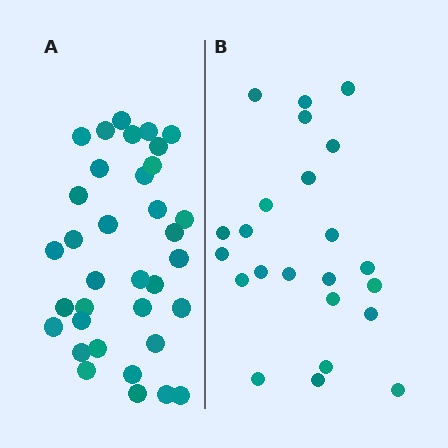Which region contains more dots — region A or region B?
Region A (the left region) has more dots.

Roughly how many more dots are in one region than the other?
Region A has roughly 12 or so more dots than region B.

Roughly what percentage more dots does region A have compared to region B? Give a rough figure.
About 50% more.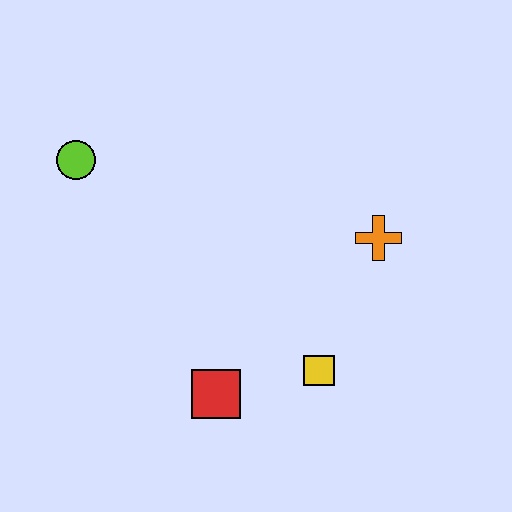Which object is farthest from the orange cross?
The lime circle is farthest from the orange cross.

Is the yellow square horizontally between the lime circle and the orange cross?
Yes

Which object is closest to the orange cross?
The yellow square is closest to the orange cross.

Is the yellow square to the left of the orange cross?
Yes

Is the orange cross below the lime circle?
Yes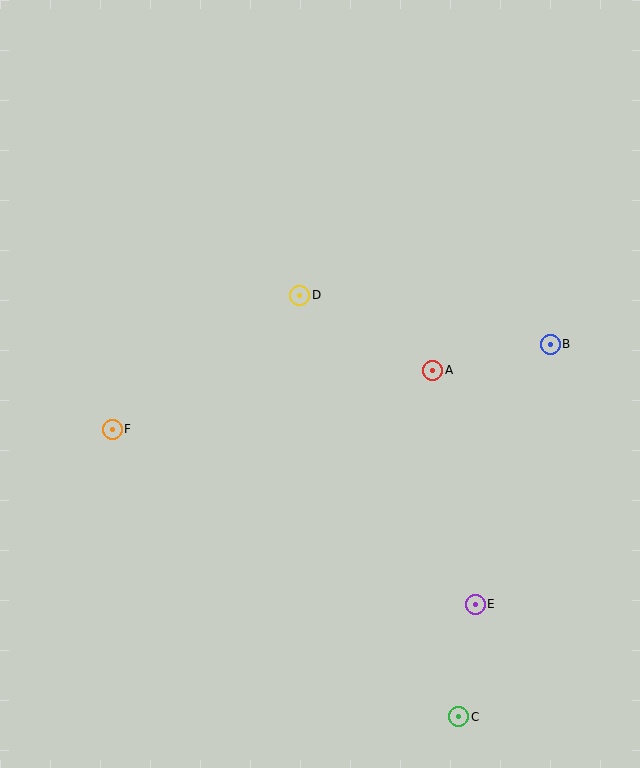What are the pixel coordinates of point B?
Point B is at (550, 344).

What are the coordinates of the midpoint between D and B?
The midpoint between D and B is at (425, 320).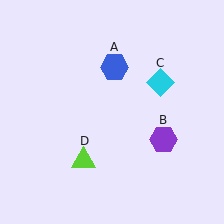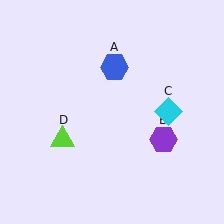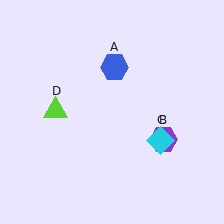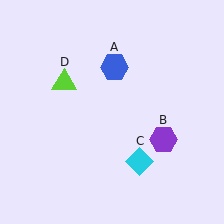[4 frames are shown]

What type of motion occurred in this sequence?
The cyan diamond (object C), lime triangle (object D) rotated clockwise around the center of the scene.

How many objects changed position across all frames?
2 objects changed position: cyan diamond (object C), lime triangle (object D).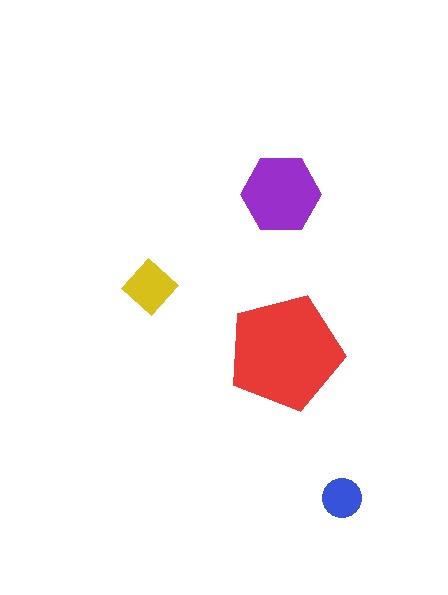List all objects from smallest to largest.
The blue circle, the yellow diamond, the purple hexagon, the red pentagon.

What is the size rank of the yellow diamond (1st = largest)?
3rd.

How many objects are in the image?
There are 4 objects in the image.